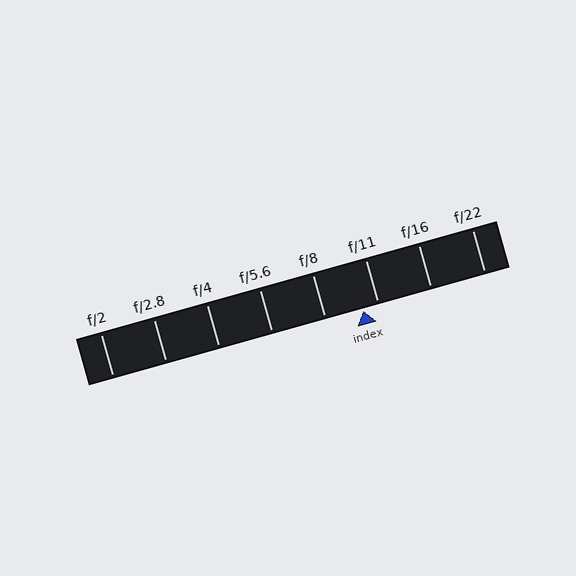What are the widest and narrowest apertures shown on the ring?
The widest aperture shown is f/2 and the narrowest is f/22.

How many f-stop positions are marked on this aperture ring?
There are 8 f-stop positions marked.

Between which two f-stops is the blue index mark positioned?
The index mark is between f/8 and f/11.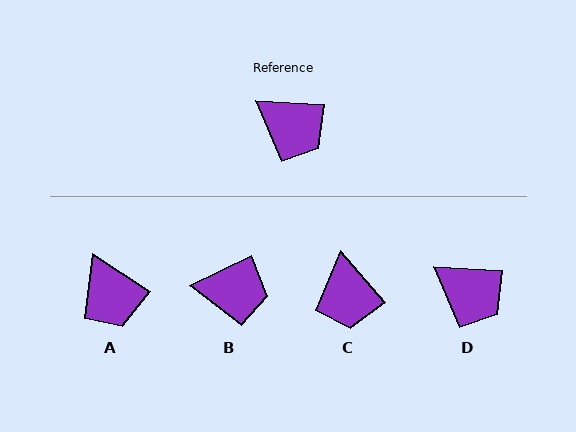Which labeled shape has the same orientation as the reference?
D.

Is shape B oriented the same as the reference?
No, it is off by about 29 degrees.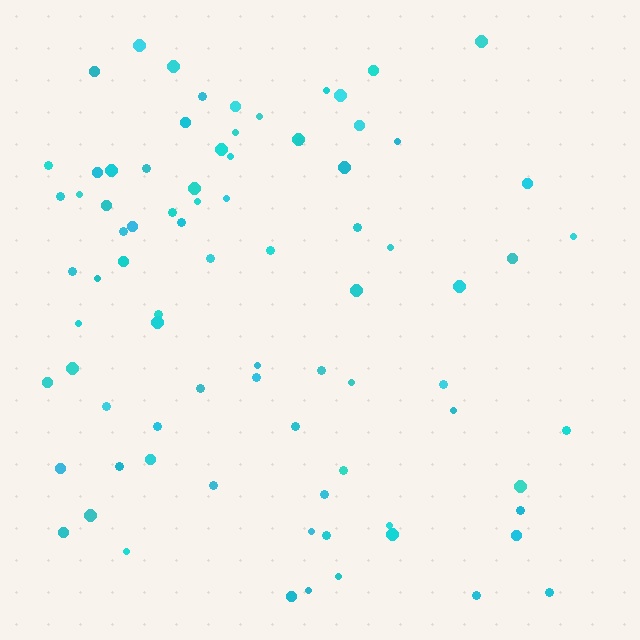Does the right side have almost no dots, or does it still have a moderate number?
Still a moderate number, just noticeably fewer than the left.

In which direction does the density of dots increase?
From right to left, with the left side densest.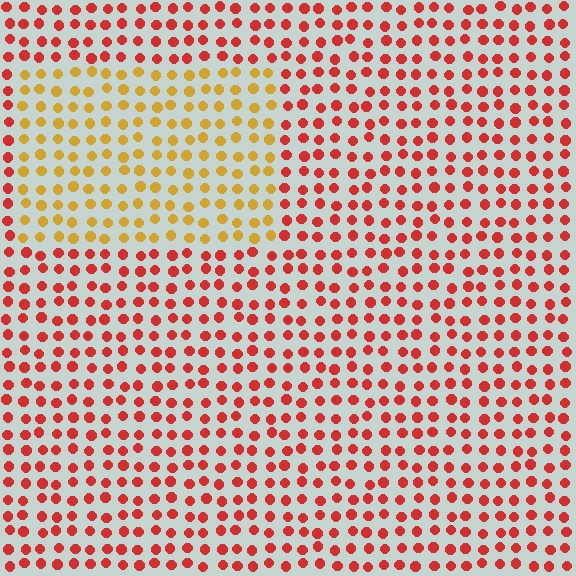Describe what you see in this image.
The image is filled with small red elements in a uniform arrangement. A rectangle-shaped region is visible where the elements are tinted to a slightly different hue, forming a subtle color boundary.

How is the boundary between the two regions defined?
The boundary is defined purely by a slight shift in hue (about 44 degrees). Spacing, size, and orientation are identical on both sides.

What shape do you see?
I see a rectangle.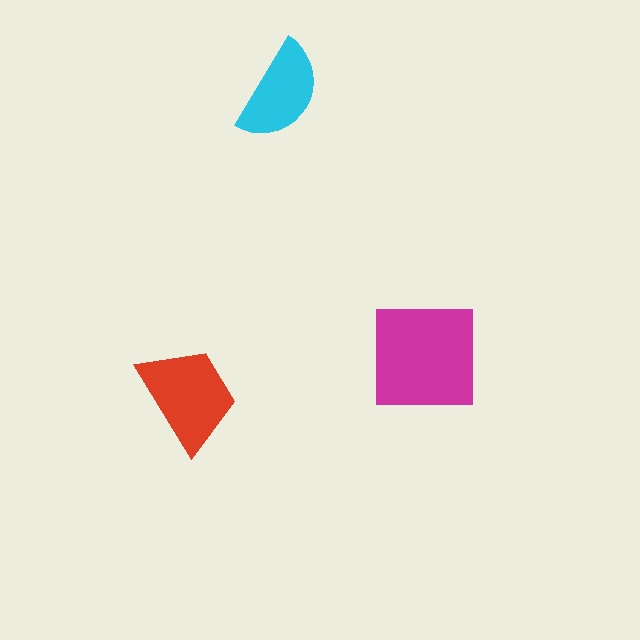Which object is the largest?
The magenta square.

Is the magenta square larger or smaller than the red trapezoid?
Larger.